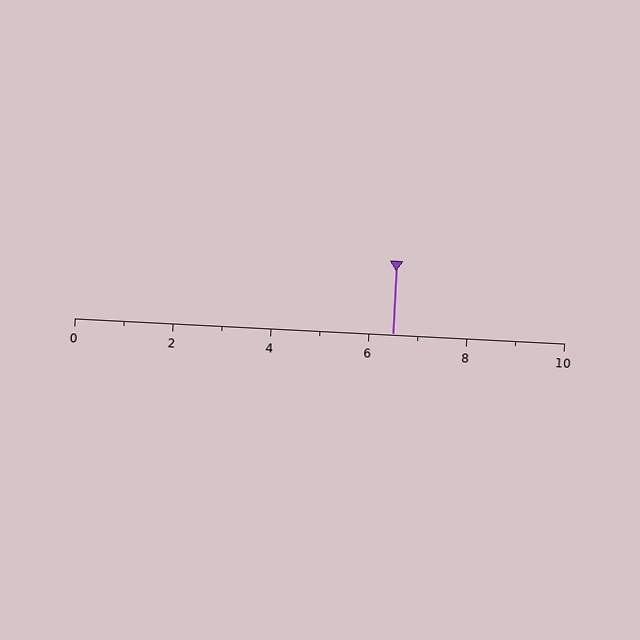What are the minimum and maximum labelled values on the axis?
The axis runs from 0 to 10.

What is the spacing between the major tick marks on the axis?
The major ticks are spaced 2 apart.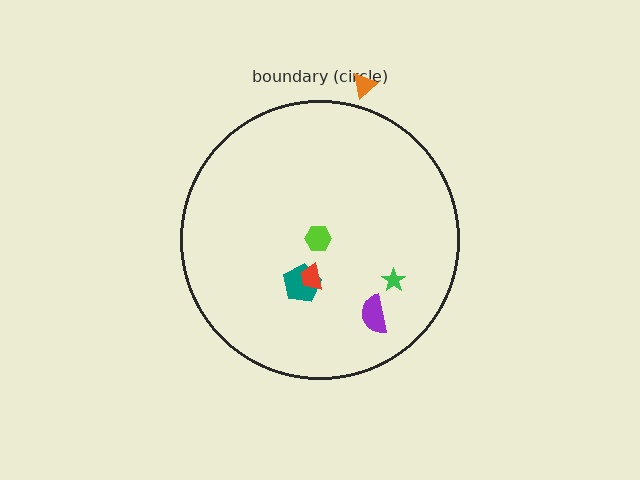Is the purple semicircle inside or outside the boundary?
Inside.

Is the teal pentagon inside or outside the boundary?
Inside.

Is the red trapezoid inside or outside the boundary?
Inside.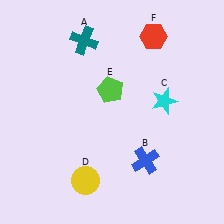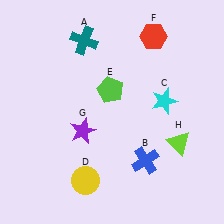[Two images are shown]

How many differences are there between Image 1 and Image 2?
There are 2 differences between the two images.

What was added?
A purple star (G), a lime triangle (H) were added in Image 2.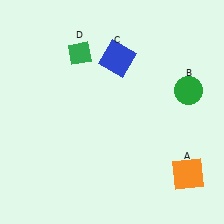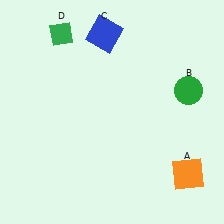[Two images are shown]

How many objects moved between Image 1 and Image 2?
2 objects moved between the two images.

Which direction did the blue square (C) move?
The blue square (C) moved up.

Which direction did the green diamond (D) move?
The green diamond (D) moved up.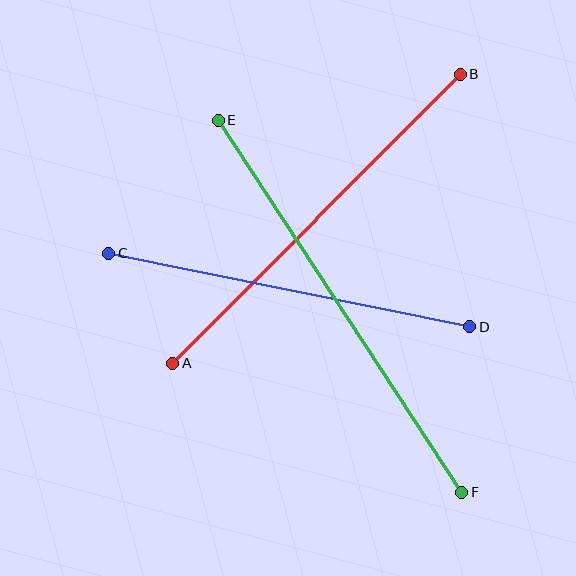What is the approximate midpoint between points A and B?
The midpoint is at approximately (317, 219) pixels.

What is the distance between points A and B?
The distance is approximately 408 pixels.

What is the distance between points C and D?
The distance is approximately 368 pixels.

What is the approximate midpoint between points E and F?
The midpoint is at approximately (340, 306) pixels.